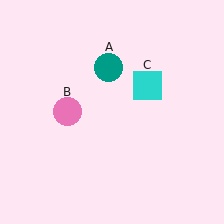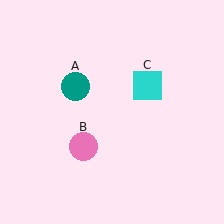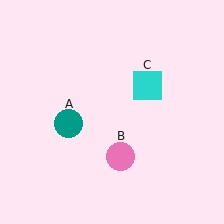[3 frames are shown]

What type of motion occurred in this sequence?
The teal circle (object A), pink circle (object B) rotated counterclockwise around the center of the scene.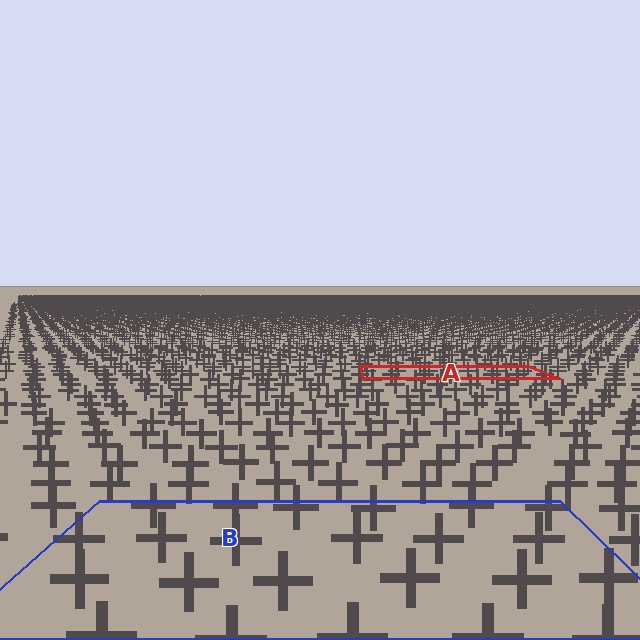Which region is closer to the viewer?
Region B is closer. The texture elements there are larger and more spread out.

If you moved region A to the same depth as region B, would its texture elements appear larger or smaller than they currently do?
They would appear larger. At a closer depth, the same texture elements are projected at a bigger on-screen size.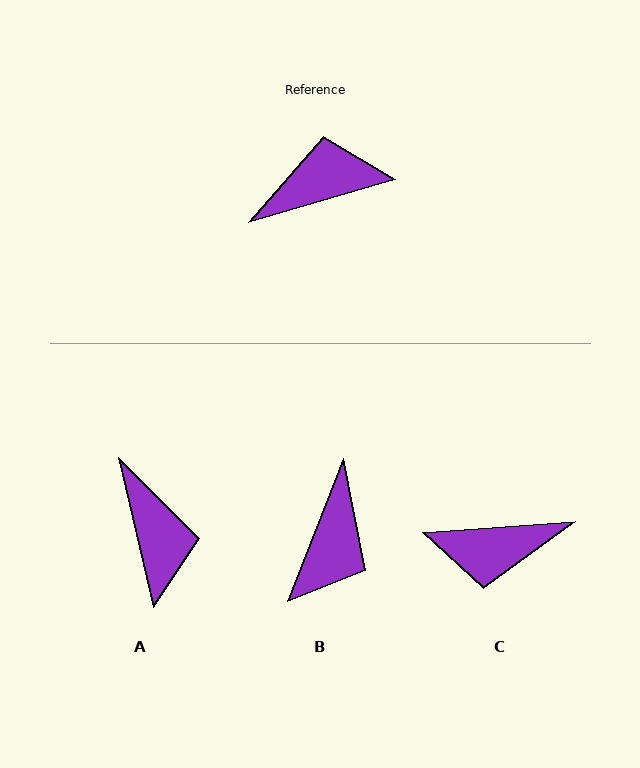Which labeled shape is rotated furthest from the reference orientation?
C, about 168 degrees away.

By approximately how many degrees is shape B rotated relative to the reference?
Approximately 128 degrees clockwise.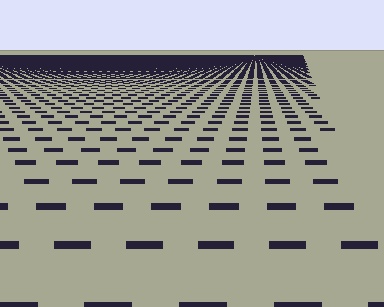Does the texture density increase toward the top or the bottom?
Density increases toward the top.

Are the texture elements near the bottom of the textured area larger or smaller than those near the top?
Larger. Near the bottom, elements are closer to the viewer and appear at a bigger on-screen size.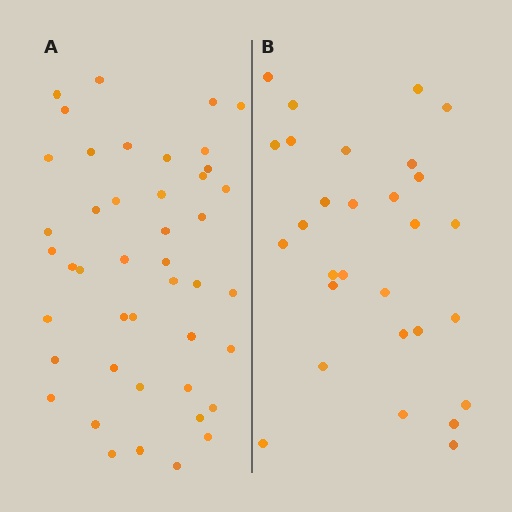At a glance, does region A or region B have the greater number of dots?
Region A (the left region) has more dots.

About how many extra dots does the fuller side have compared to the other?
Region A has approximately 15 more dots than region B.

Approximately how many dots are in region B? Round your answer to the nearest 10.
About 30 dots. (The exact count is 29, which rounds to 30.)